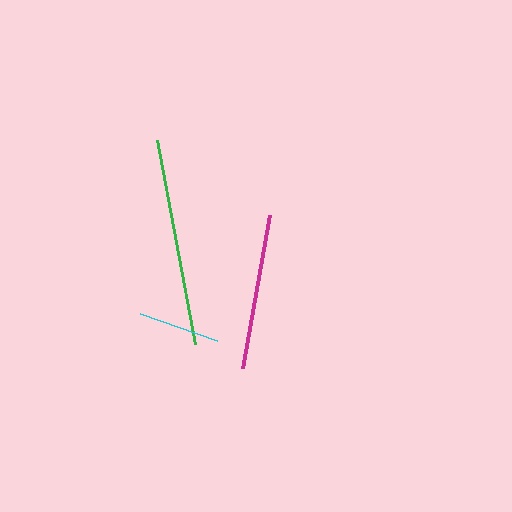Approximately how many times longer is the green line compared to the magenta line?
The green line is approximately 1.3 times the length of the magenta line.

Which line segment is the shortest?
The cyan line is the shortest at approximately 82 pixels.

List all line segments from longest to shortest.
From longest to shortest: green, magenta, cyan.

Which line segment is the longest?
The green line is the longest at approximately 208 pixels.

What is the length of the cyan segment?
The cyan segment is approximately 82 pixels long.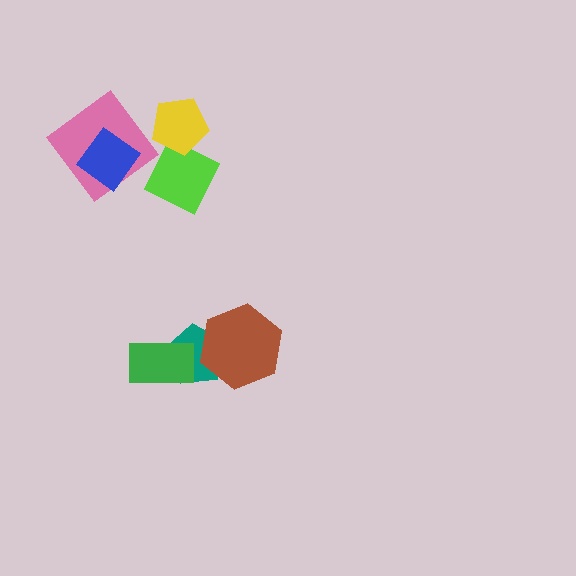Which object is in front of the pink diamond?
The blue diamond is in front of the pink diamond.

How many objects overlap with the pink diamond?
1 object overlaps with the pink diamond.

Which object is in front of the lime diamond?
The yellow pentagon is in front of the lime diamond.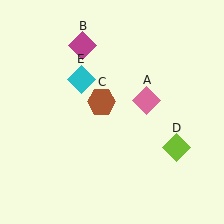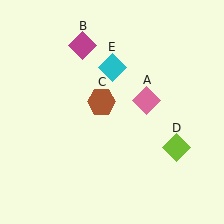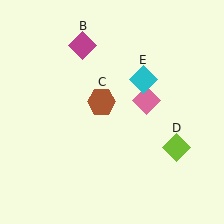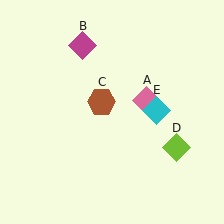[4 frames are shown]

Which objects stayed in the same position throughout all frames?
Pink diamond (object A) and magenta diamond (object B) and brown hexagon (object C) and lime diamond (object D) remained stationary.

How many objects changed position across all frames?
1 object changed position: cyan diamond (object E).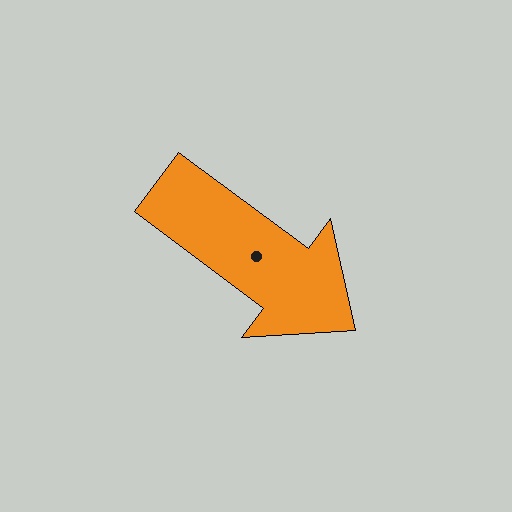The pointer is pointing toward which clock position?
Roughly 4 o'clock.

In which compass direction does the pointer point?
Southeast.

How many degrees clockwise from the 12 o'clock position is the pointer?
Approximately 127 degrees.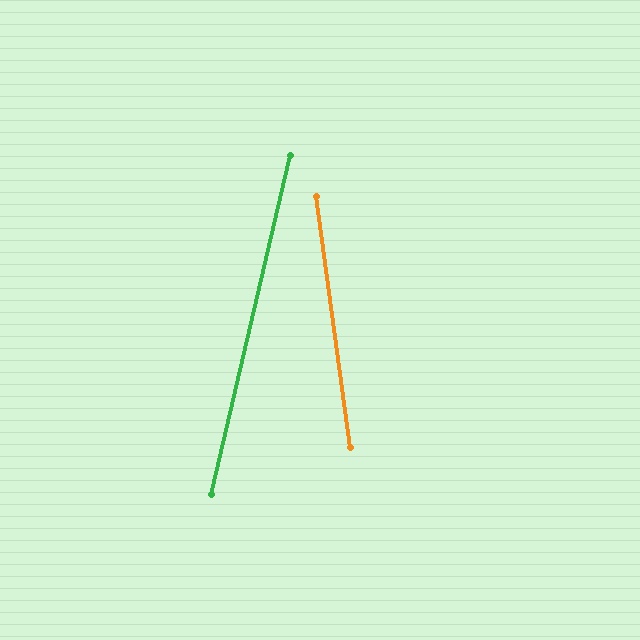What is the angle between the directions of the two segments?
Approximately 21 degrees.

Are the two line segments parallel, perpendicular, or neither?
Neither parallel nor perpendicular — they differ by about 21°.